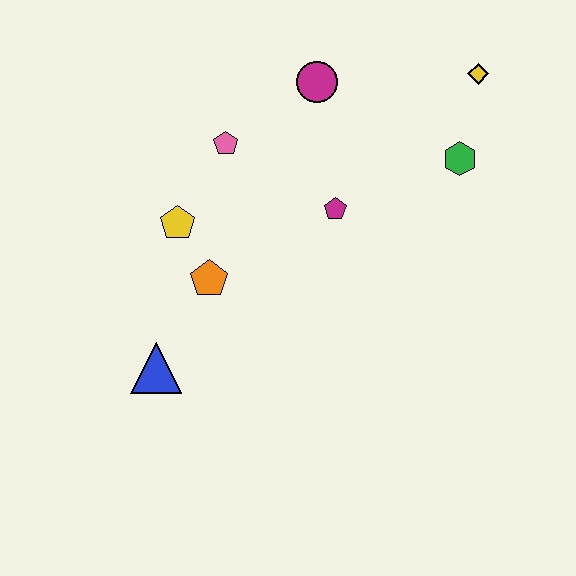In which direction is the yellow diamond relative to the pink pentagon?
The yellow diamond is to the right of the pink pentagon.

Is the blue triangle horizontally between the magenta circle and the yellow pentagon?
No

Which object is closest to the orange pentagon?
The yellow pentagon is closest to the orange pentagon.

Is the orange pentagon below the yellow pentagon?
Yes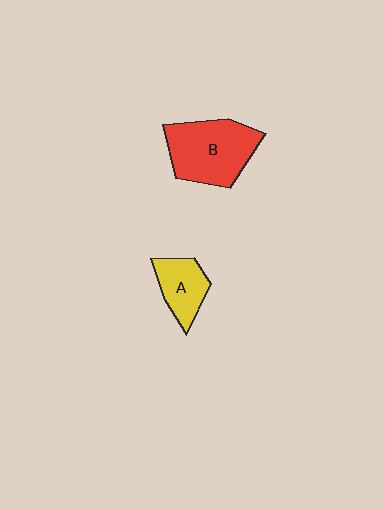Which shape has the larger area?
Shape B (red).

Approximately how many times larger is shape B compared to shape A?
Approximately 1.9 times.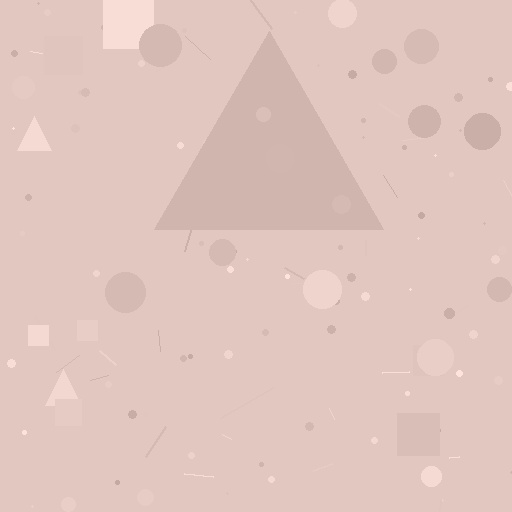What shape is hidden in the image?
A triangle is hidden in the image.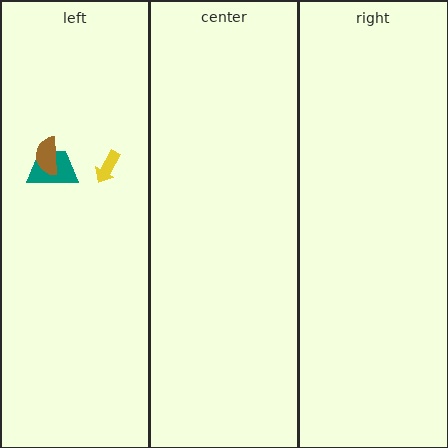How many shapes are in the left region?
3.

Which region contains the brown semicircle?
The left region.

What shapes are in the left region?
The yellow arrow, the teal trapezoid, the brown semicircle.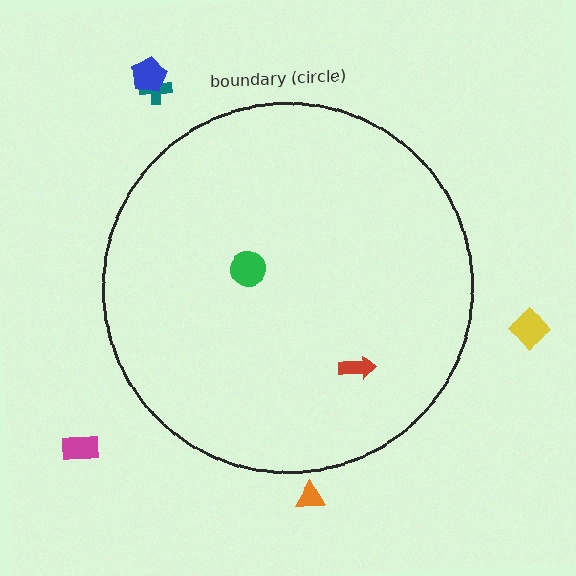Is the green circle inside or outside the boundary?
Inside.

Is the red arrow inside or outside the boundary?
Inside.